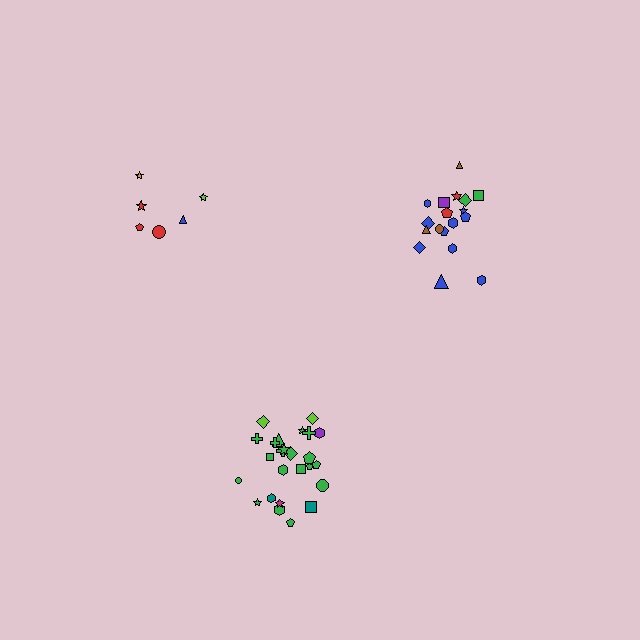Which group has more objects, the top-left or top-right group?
The top-right group.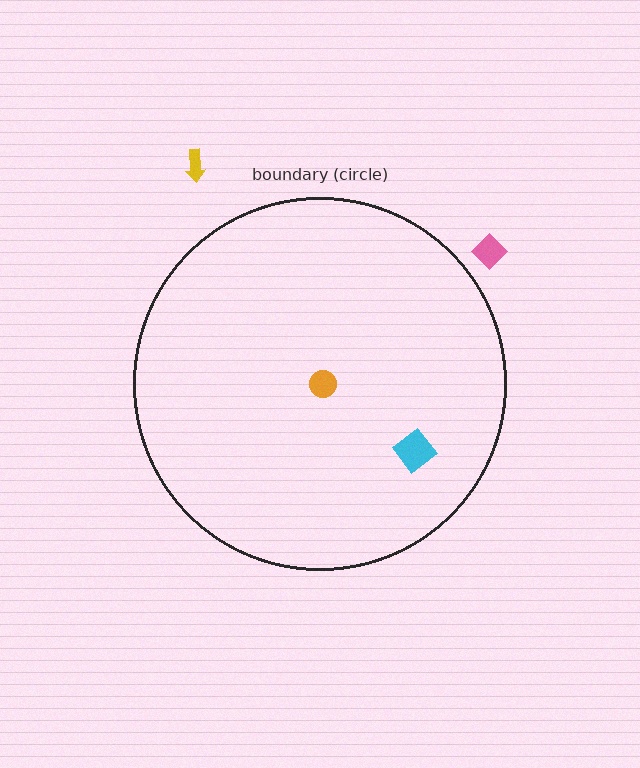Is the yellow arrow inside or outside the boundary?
Outside.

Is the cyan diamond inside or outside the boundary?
Inside.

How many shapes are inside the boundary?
2 inside, 2 outside.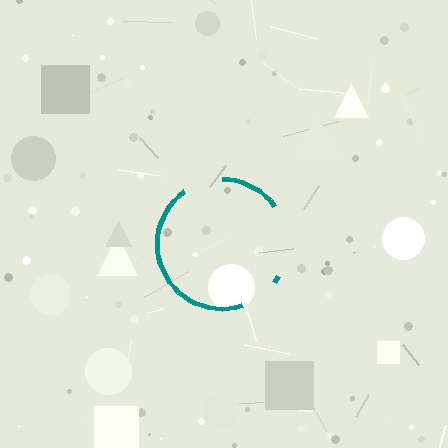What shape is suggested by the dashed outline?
The dashed outline suggests a circle.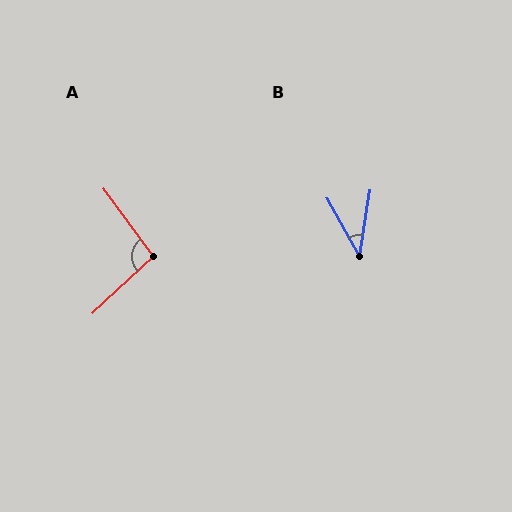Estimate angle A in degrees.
Approximately 96 degrees.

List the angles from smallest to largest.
B (38°), A (96°).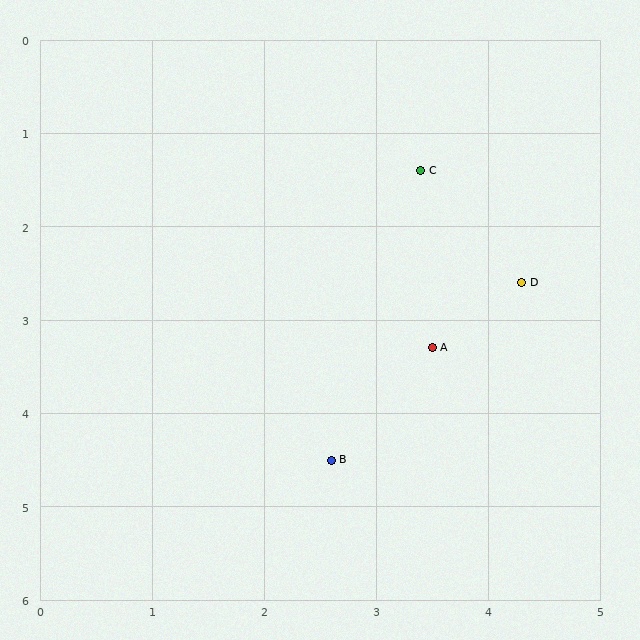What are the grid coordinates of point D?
Point D is at approximately (4.3, 2.6).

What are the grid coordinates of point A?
Point A is at approximately (3.5, 3.3).